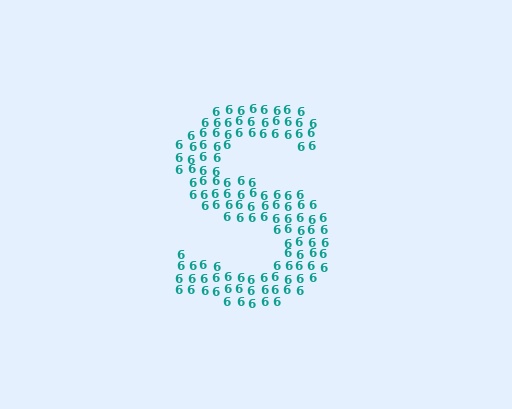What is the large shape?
The large shape is the letter S.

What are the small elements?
The small elements are digit 6's.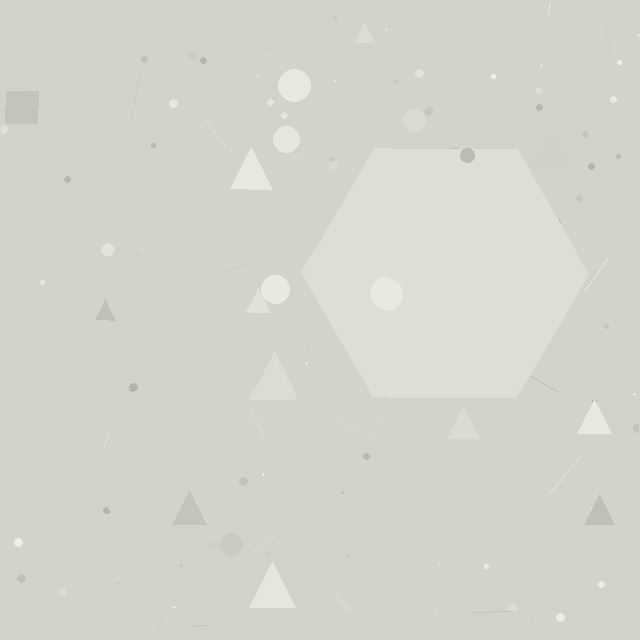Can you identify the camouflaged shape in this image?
The camouflaged shape is a hexagon.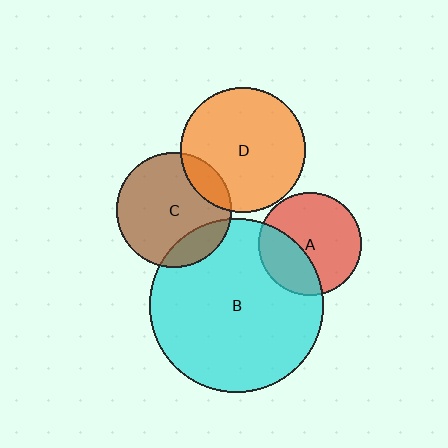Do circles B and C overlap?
Yes.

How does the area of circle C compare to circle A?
Approximately 1.3 times.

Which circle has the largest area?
Circle B (cyan).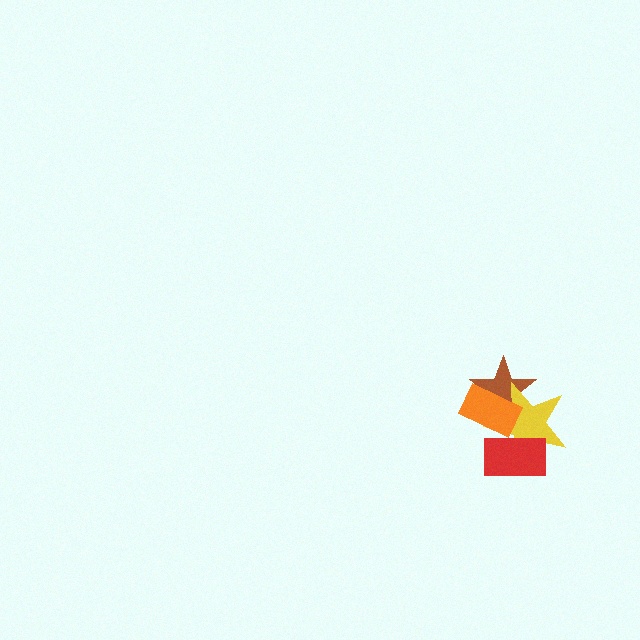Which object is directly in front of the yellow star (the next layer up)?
The red rectangle is directly in front of the yellow star.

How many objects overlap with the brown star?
2 objects overlap with the brown star.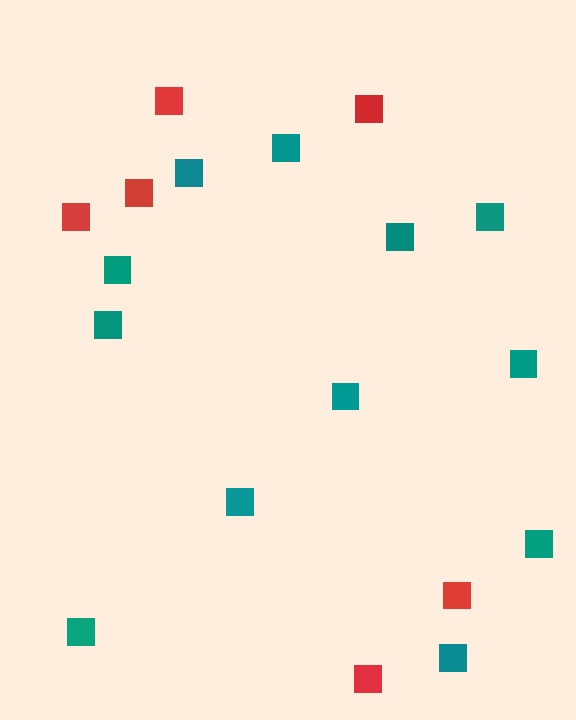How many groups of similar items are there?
There are 2 groups: one group of red squares (6) and one group of teal squares (12).